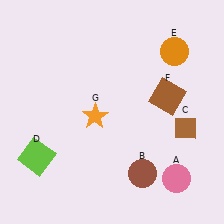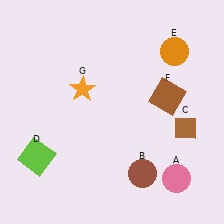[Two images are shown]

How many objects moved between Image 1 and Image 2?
1 object moved between the two images.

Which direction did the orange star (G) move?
The orange star (G) moved up.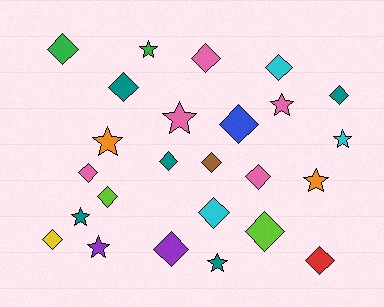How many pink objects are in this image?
There are 5 pink objects.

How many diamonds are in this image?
There are 16 diamonds.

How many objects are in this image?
There are 25 objects.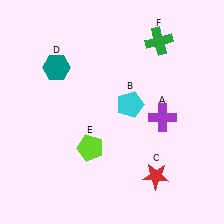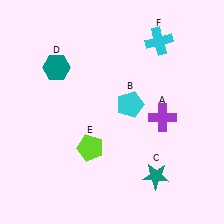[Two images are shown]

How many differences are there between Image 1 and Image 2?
There are 2 differences between the two images.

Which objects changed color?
C changed from red to teal. F changed from green to cyan.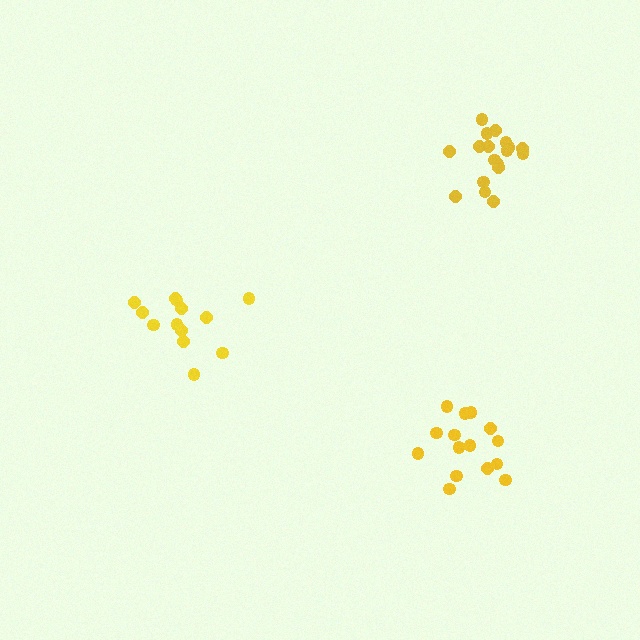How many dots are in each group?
Group 1: 13 dots, Group 2: 15 dots, Group 3: 18 dots (46 total).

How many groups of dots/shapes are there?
There are 3 groups.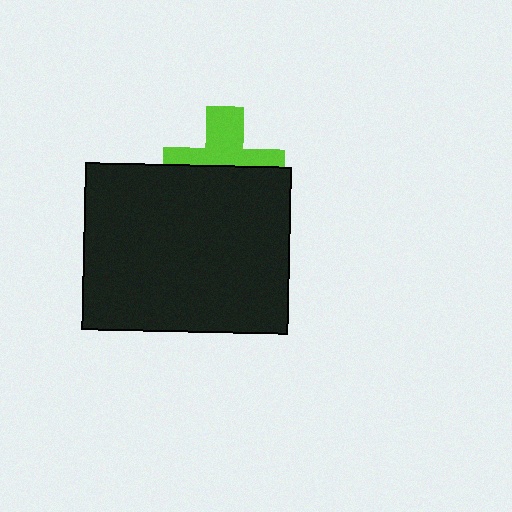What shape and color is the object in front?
The object in front is a black rectangle.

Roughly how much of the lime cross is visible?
About half of it is visible (roughly 45%).